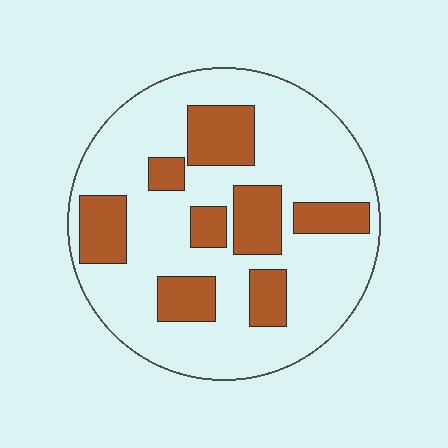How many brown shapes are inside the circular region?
8.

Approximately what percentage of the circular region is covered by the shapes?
Approximately 25%.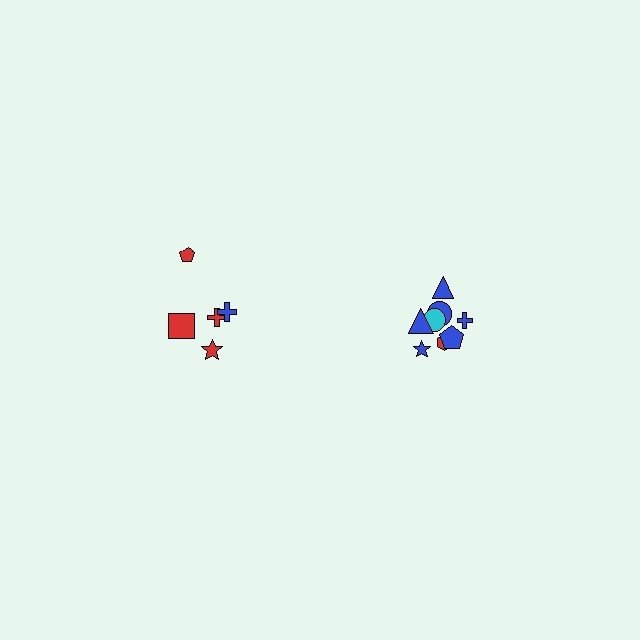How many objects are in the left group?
There are 5 objects.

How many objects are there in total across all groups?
There are 13 objects.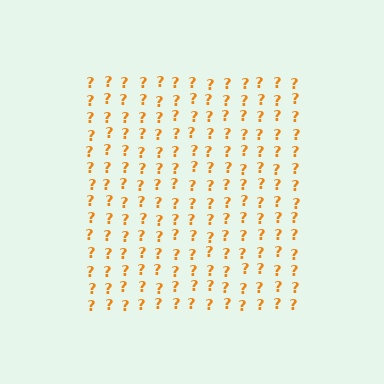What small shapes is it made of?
It is made of small question marks.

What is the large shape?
The large shape is a square.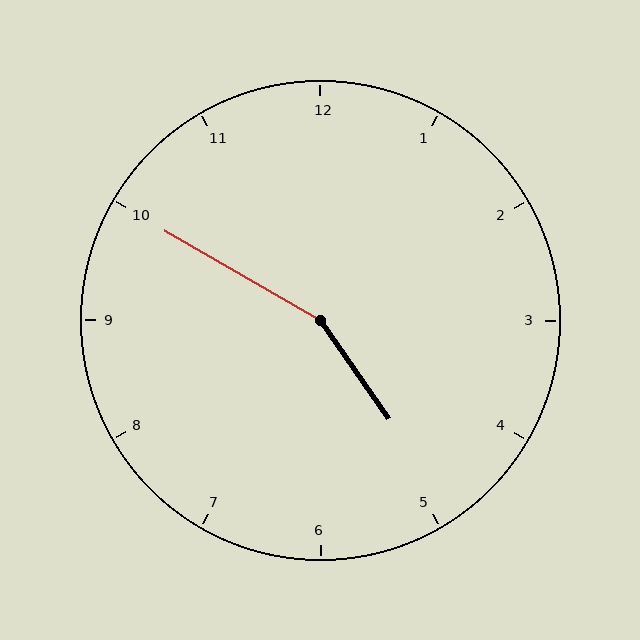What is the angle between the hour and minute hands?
Approximately 155 degrees.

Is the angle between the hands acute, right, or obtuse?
It is obtuse.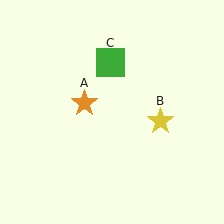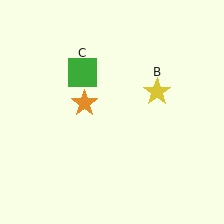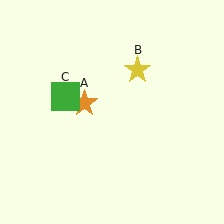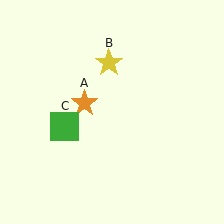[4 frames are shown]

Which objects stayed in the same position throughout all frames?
Orange star (object A) remained stationary.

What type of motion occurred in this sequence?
The yellow star (object B), green square (object C) rotated counterclockwise around the center of the scene.